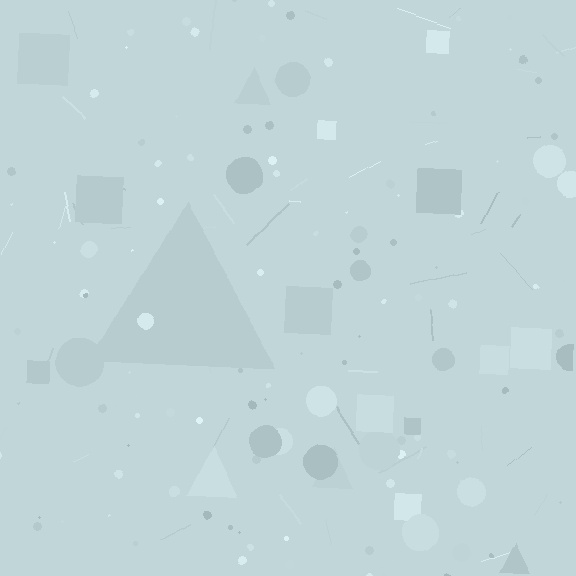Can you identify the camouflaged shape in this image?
The camouflaged shape is a triangle.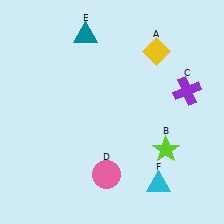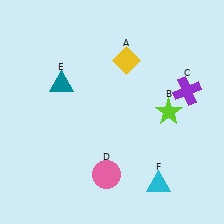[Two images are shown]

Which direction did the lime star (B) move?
The lime star (B) moved up.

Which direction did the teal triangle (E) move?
The teal triangle (E) moved down.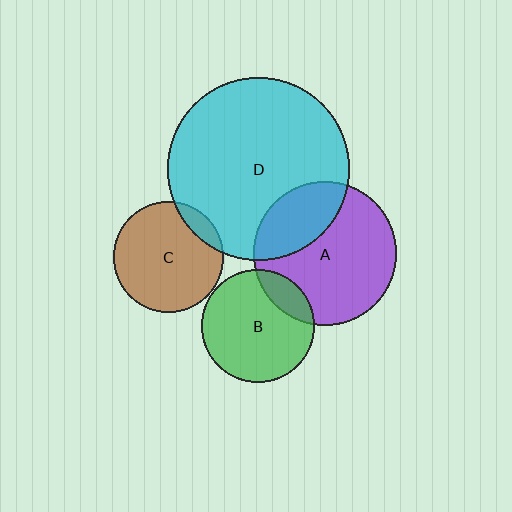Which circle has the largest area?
Circle D (cyan).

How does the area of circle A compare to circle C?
Approximately 1.7 times.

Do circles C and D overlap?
Yes.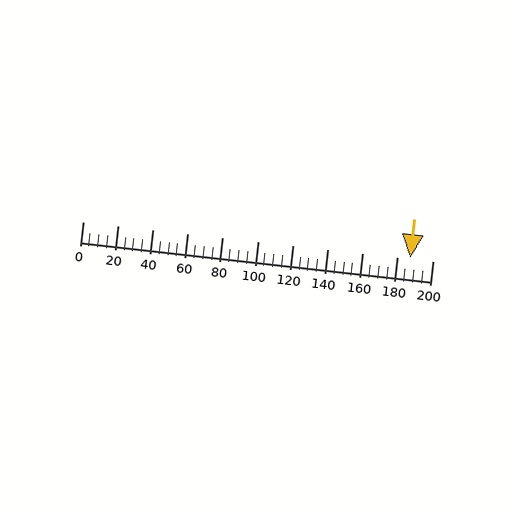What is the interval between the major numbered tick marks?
The major tick marks are spaced 20 units apart.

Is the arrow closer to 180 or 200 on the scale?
The arrow is closer to 180.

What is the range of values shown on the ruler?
The ruler shows values from 0 to 200.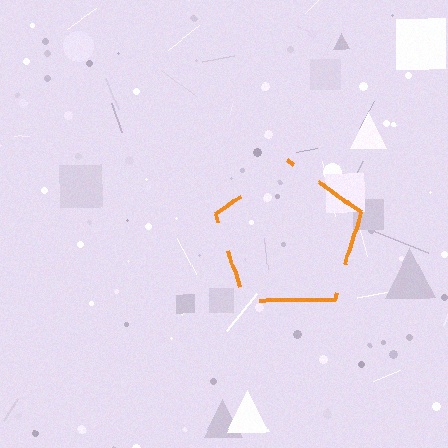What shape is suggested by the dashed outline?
The dashed outline suggests a pentagon.